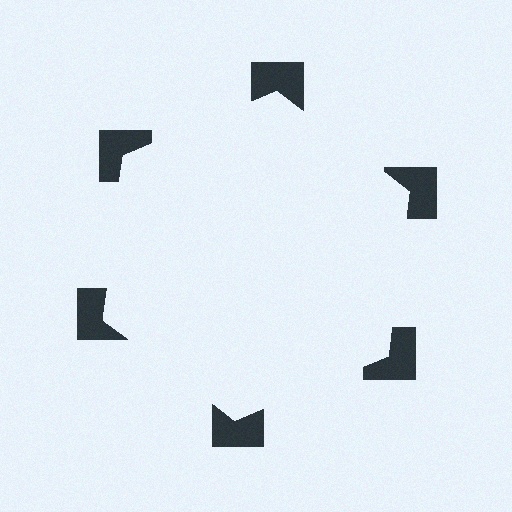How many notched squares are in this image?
There are 6 — one at each vertex of the illusory hexagon.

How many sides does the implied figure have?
6 sides.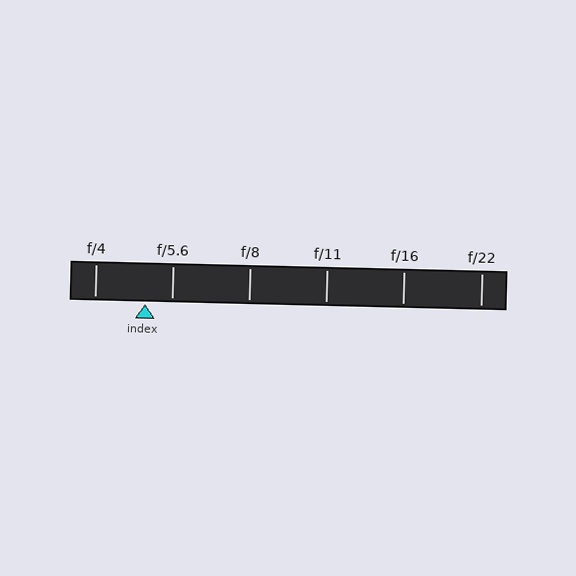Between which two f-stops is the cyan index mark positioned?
The index mark is between f/4 and f/5.6.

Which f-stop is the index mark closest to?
The index mark is closest to f/5.6.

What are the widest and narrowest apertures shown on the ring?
The widest aperture shown is f/4 and the narrowest is f/22.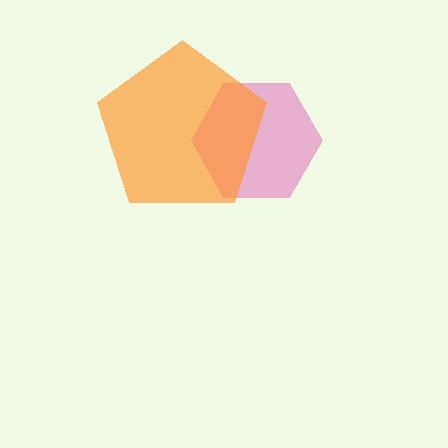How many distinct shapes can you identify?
There are 2 distinct shapes: a pink hexagon, an orange pentagon.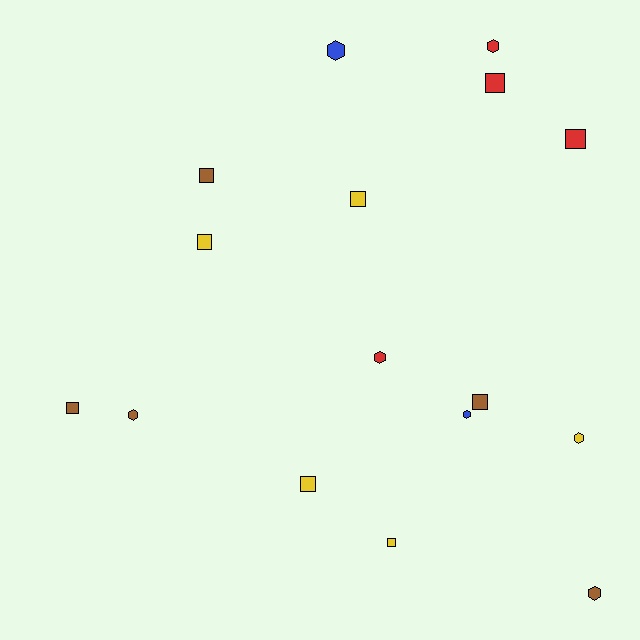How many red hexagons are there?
There are 2 red hexagons.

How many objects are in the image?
There are 16 objects.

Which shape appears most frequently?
Square, with 9 objects.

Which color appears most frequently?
Yellow, with 5 objects.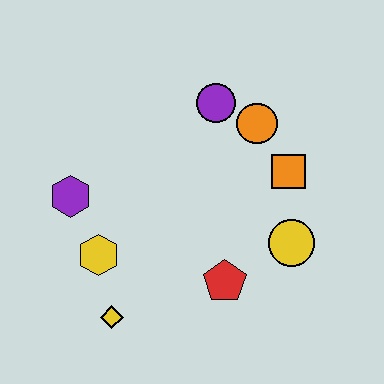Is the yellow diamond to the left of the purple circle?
Yes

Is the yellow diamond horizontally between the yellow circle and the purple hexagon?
Yes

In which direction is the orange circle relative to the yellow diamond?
The orange circle is above the yellow diamond.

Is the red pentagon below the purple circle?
Yes